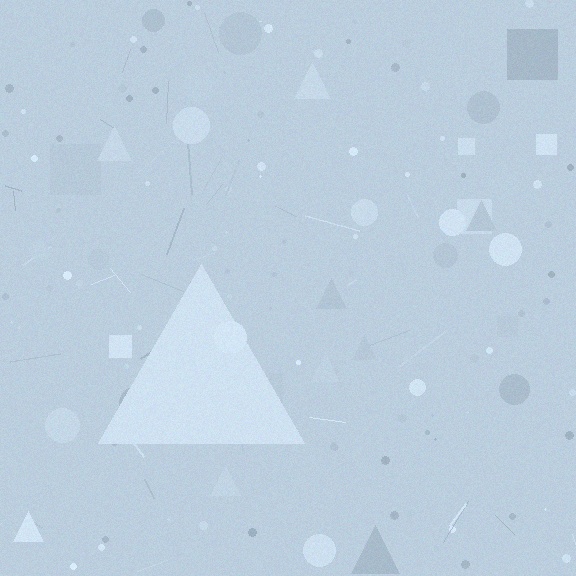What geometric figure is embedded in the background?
A triangle is embedded in the background.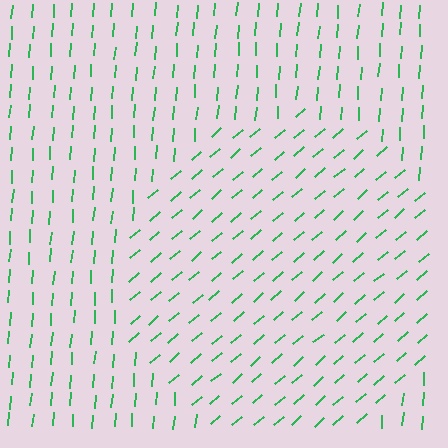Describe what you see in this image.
The image is filled with small green line segments. A circle region in the image has lines oriented differently from the surrounding lines, creating a visible texture boundary.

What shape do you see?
I see a circle.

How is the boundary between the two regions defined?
The boundary is defined purely by a change in line orientation (approximately 45 degrees difference). All lines are the same color and thickness.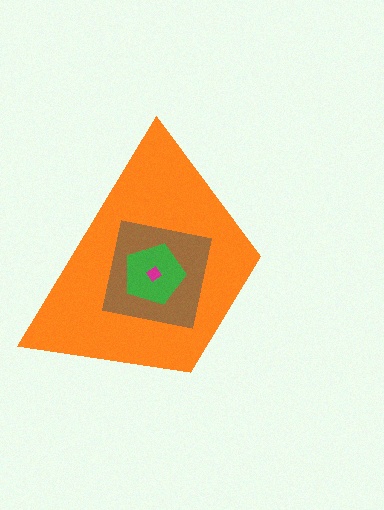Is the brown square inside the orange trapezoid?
Yes.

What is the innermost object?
The magenta diamond.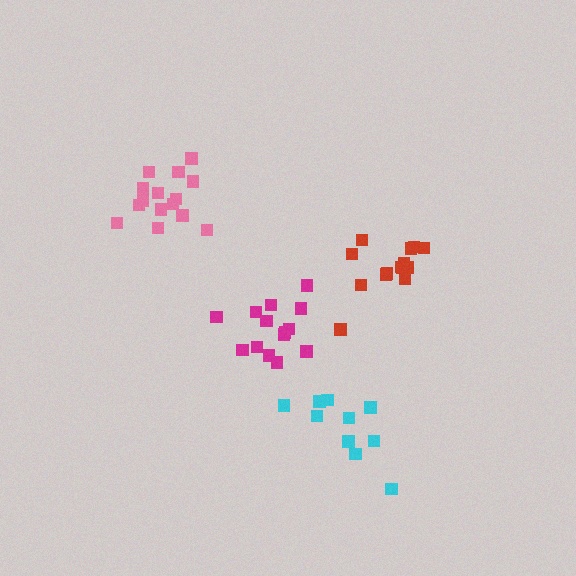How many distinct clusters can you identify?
There are 4 distinct clusters.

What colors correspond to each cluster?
The clusters are colored: pink, cyan, red, magenta.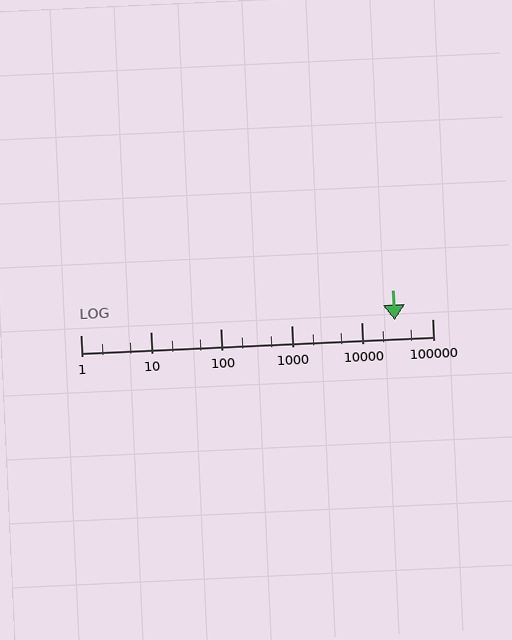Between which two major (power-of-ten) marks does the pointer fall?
The pointer is between 10000 and 100000.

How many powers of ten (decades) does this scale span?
The scale spans 5 decades, from 1 to 100000.